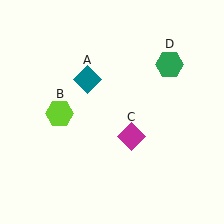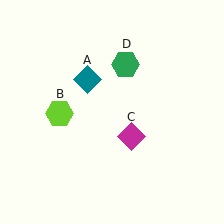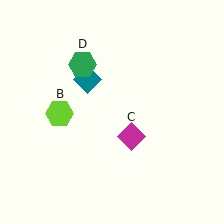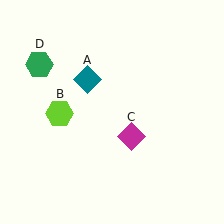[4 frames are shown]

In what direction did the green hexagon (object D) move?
The green hexagon (object D) moved left.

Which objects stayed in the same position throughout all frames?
Teal diamond (object A) and lime hexagon (object B) and magenta diamond (object C) remained stationary.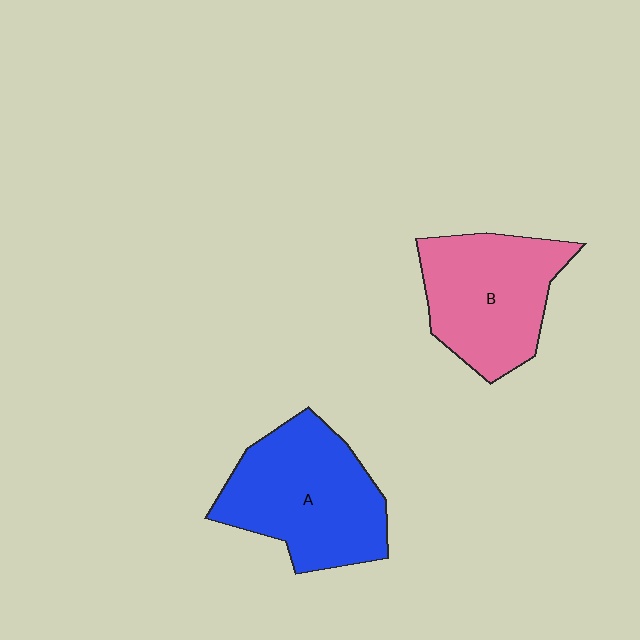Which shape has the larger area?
Shape A (blue).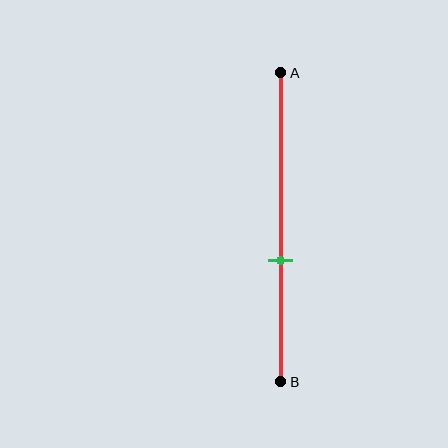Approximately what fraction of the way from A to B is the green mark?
The green mark is approximately 60% of the way from A to B.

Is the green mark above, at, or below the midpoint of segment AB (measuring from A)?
The green mark is below the midpoint of segment AB.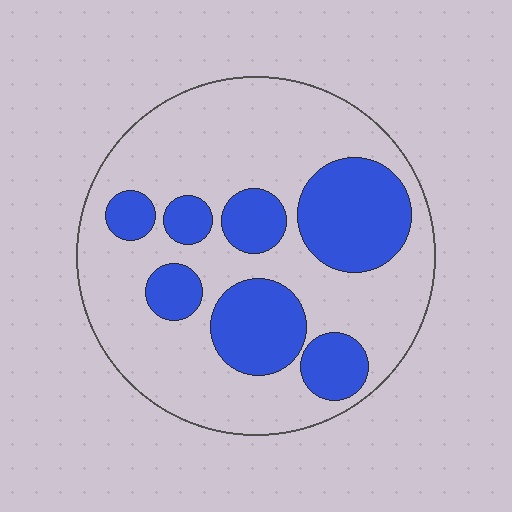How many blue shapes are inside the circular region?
7.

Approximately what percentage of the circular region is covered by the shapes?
Approximately 30%.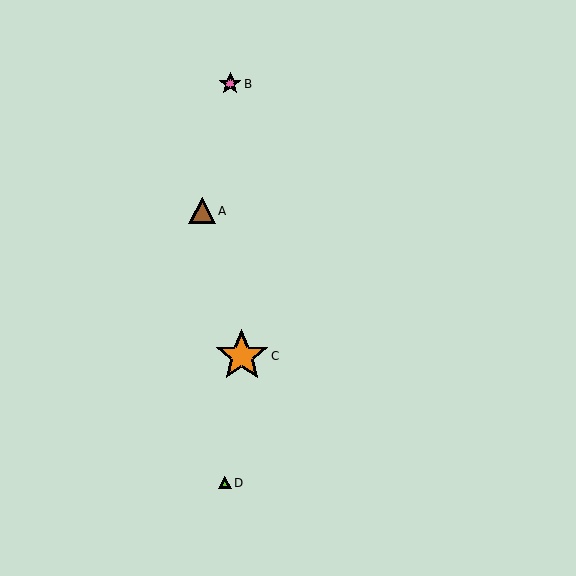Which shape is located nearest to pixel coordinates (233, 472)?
The lime triangle (labeled D) at (225, 483) is nearest to that location.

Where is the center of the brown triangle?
The center of the brown triangle is at (202, 211).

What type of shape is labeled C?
Shape C is an orange star.